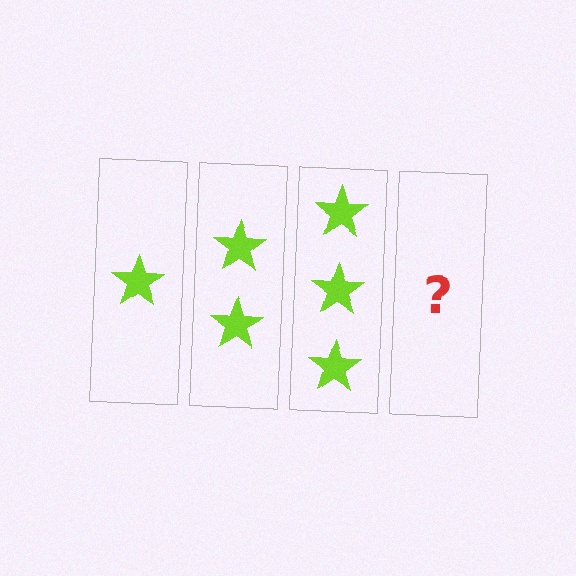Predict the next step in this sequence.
The next step is 4 stars.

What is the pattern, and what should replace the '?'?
The pattern is that each step adds one more star. The '?' should be 4 stars.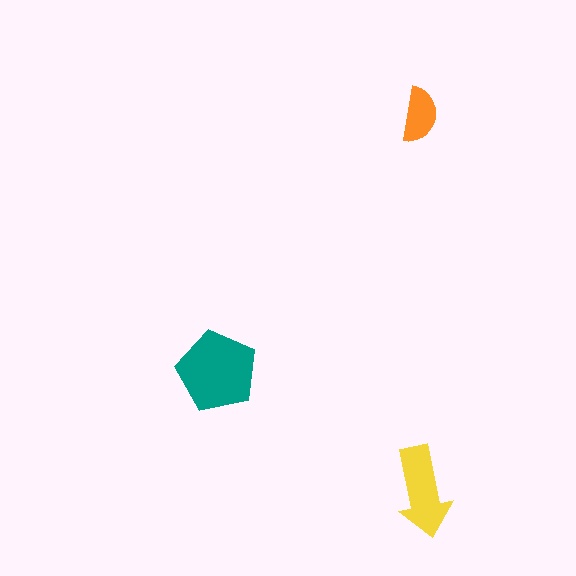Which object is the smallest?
The orange semicircle.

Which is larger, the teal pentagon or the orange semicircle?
The teal pentagon.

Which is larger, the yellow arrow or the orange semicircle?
The yellow arrow.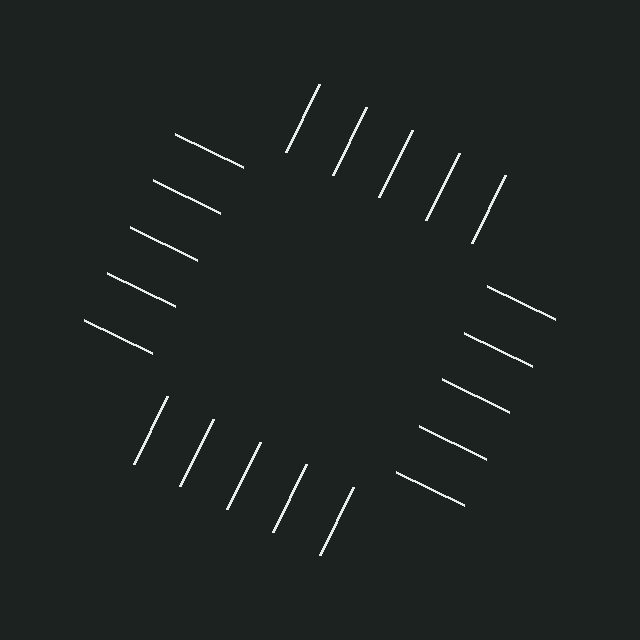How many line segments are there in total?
20 — 5 along each of the 4 edges.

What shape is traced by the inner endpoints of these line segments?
An illusory square — the line segments terminate on its edges but no continuous stroke is drawn.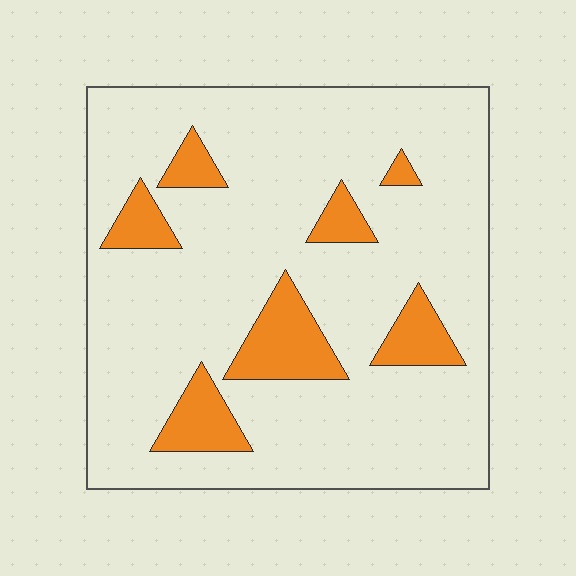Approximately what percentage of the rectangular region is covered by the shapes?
Approximately 15%.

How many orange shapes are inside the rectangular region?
7.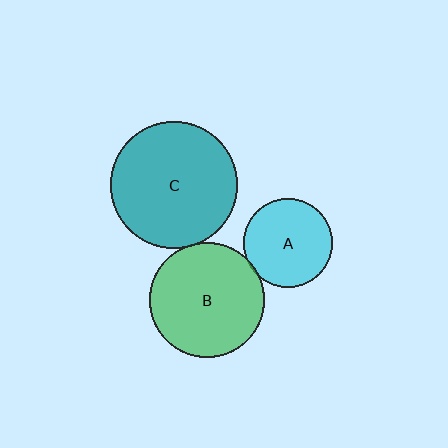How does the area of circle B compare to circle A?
Approximately 1.6 times.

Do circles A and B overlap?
Yes.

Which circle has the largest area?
Circle C (teal).